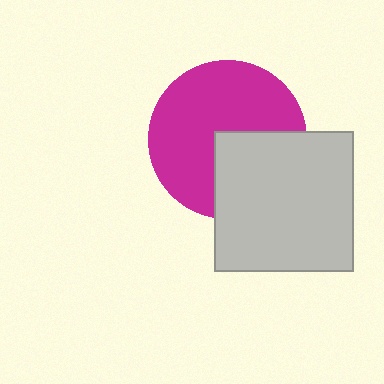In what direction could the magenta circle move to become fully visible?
The magenta circle could move toward the upper-left. That would shift it out from behind the light gray square entirely.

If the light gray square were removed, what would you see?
You would see the complete magenta circle.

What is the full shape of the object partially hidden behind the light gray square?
The partially hidden object is a magenta circle.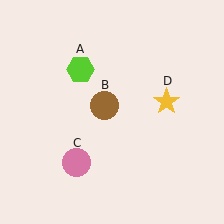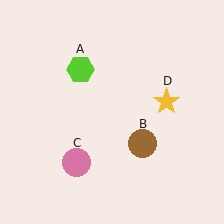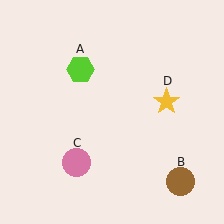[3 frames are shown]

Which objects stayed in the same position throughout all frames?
Lime hexagon (object A) and pink circle (object C) and yellow star (object D) remained stationary.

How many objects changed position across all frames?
1 object changed position: brown circle (object B).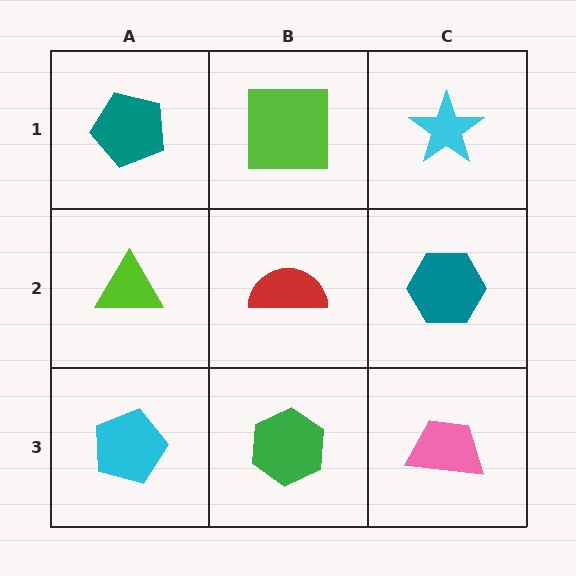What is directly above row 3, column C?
A teal hexagon.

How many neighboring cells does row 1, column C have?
2.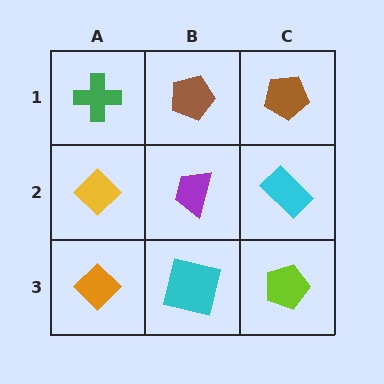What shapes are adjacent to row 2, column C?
A brown pentagon (row 1, column C), a lime pentagon (row 3, column C), a purple trapezoid (row 2, column B).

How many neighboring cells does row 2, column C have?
3.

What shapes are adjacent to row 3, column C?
A cyan rectangle (row 2, column C), a cyan square (row 3, column B).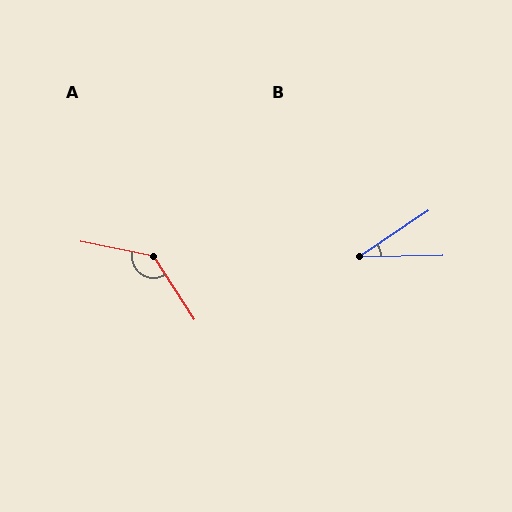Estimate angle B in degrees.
Approximately 32 degrees.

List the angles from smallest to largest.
B (32°), A (134°).